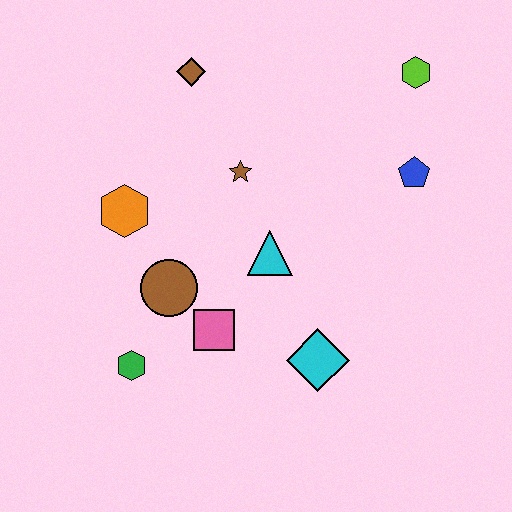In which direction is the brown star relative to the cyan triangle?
The brown star is above the cyan triangle.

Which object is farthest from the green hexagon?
The lime hexagon is farthest from the green hexagon.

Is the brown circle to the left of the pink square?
Yes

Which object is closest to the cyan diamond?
The pink square is closest to the cyan diamond.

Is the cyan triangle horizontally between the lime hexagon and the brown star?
Yes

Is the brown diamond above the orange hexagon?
Yes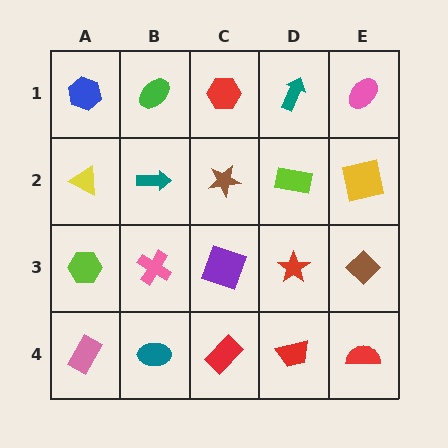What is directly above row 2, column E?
A pink ellipse.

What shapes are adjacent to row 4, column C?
A purple square (row 3, column C), a teal ellipse (row 4, column B), a red trapezoid (row 4, column D).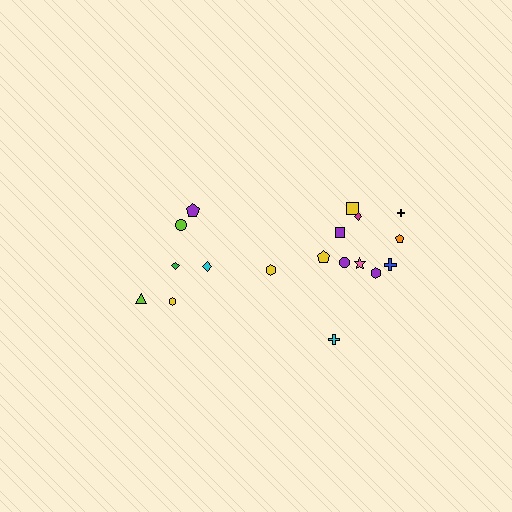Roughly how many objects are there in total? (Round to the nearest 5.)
Roughly 20 objects in total.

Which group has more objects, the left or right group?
The right group.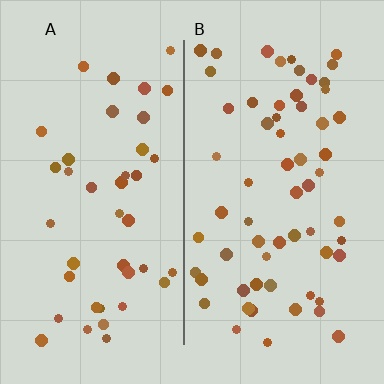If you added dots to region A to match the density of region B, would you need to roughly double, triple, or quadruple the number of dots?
Approximately double.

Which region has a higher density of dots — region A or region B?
B (the right).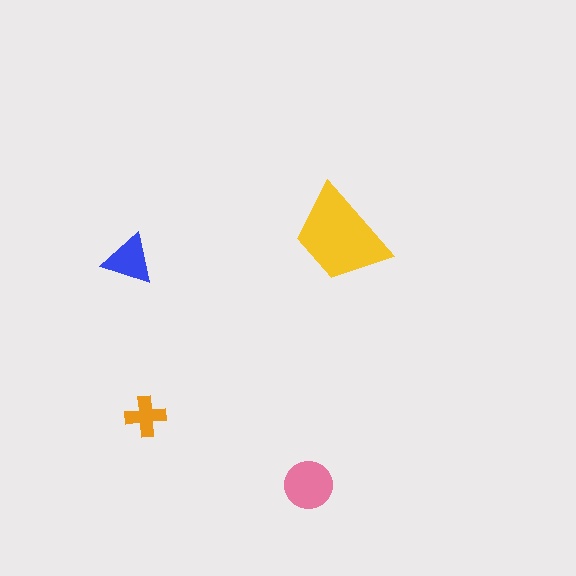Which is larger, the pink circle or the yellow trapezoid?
The yellow trapezoid.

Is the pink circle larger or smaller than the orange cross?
Larger.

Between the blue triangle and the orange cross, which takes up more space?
The blue triangle.